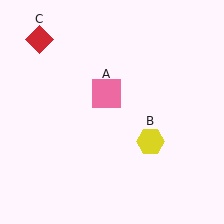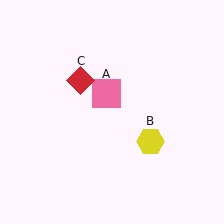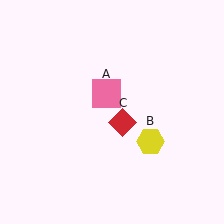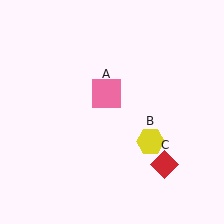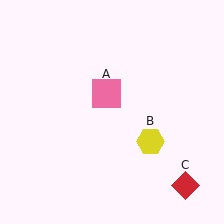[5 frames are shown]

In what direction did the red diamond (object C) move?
The red diamond (object C) moved down and to the right.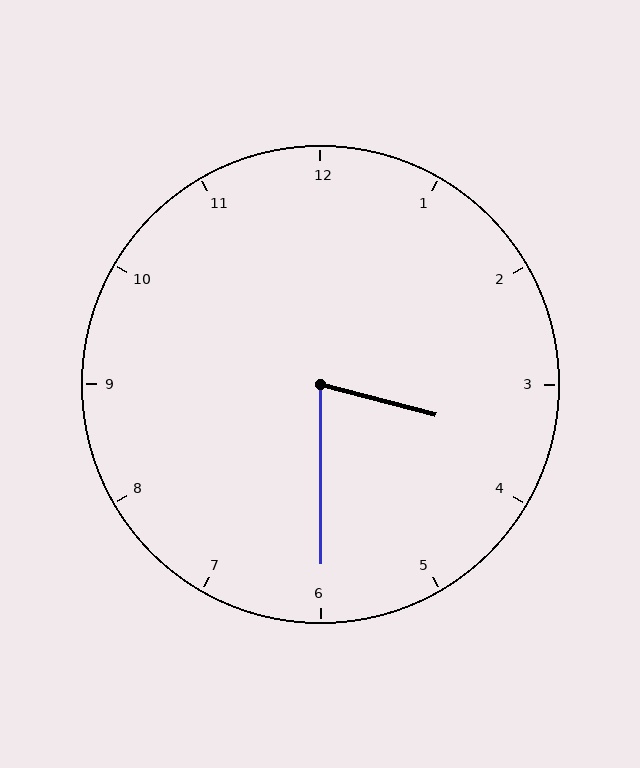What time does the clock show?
3:30.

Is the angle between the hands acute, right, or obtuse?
It is acute.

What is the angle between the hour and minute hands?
Approximately 75 degrees.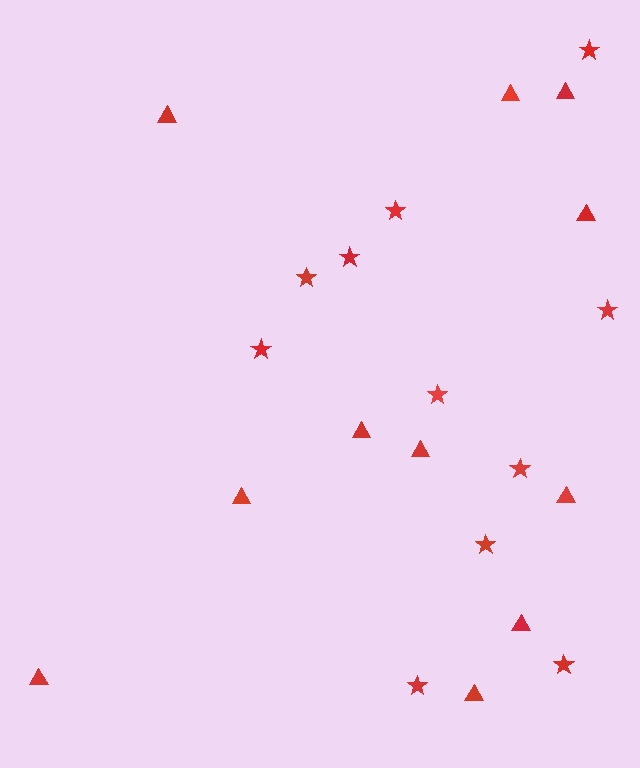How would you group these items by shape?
There are 2 groups: one group of triangles (11) and one group of stars (11).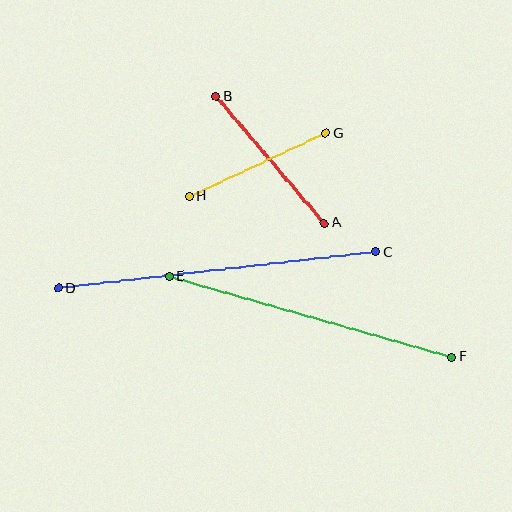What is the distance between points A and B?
The distance is approximately 166 pixels.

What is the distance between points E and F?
The distance is approximately 294 pixels.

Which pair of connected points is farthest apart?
Points C and D are farthest apart.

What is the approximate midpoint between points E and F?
The midpoint is at approximately (310, 317) pixels.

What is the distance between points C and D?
The distance is approximately 319 pixels.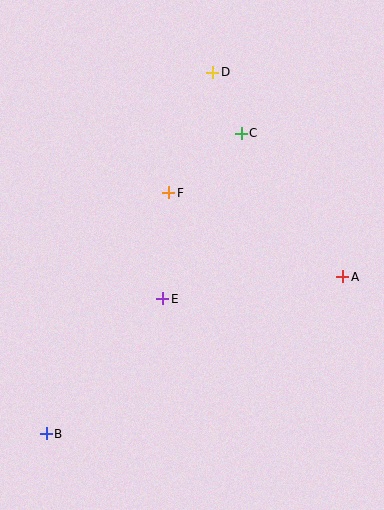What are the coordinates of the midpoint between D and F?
The midpoint between D and F is at (191, 132).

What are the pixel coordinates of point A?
Point A is at (343, 277).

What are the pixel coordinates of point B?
Point B is at (46, 434).